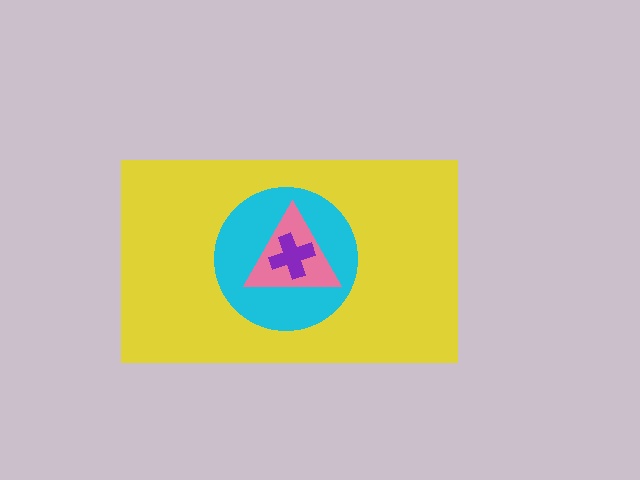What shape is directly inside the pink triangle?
The purple cross.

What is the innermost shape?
The purple cross.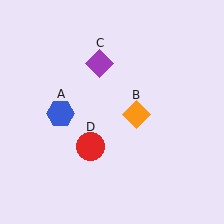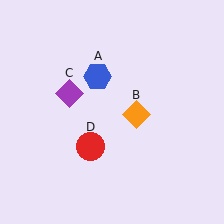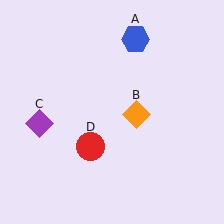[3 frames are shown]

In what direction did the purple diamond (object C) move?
The purple diamond (object C) moved down and to the left.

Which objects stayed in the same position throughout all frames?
Orange diamond (object B) and red circle (object D) remained stationary.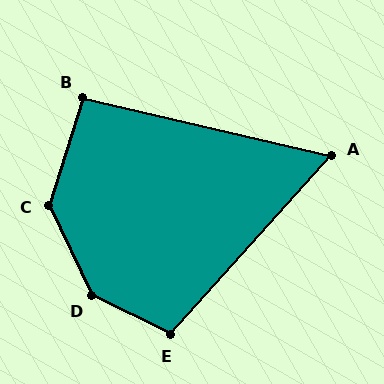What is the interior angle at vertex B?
Approximately 95 degrees (approximately right).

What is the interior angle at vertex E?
Approximately 106 degrees (obtuse).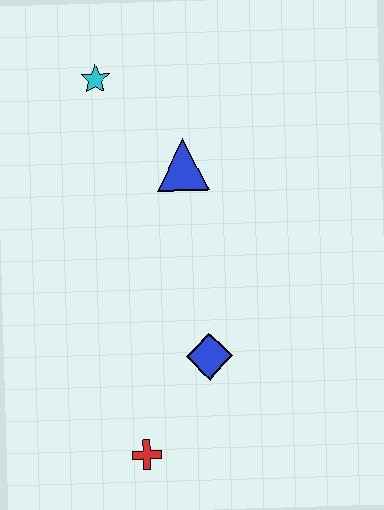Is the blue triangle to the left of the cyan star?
No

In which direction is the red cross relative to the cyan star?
The red cross is below the cyan star.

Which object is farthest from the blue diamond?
The cyan star is farthest from the blue diamond.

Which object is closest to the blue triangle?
The cyan star is closest to the blue triangle.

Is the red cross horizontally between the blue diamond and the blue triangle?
No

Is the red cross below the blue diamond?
Yes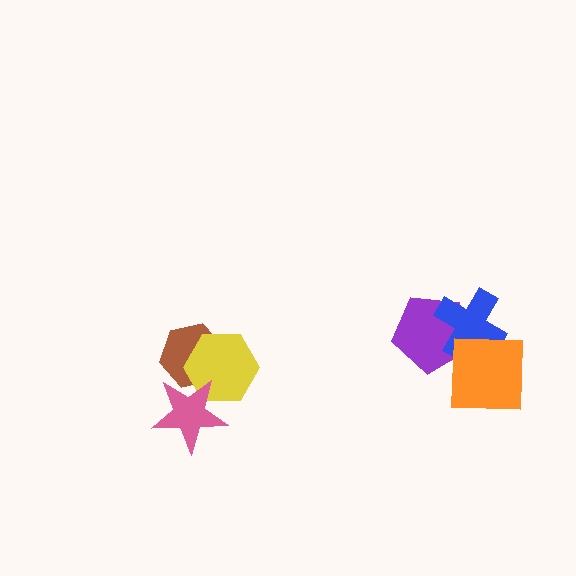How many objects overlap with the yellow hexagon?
2 objects overlap with the yellow hexagon.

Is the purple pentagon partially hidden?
Yes, it is partially covered by another shape.